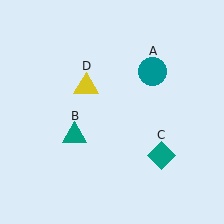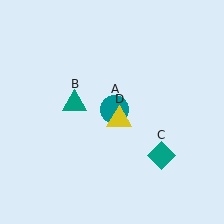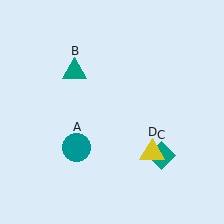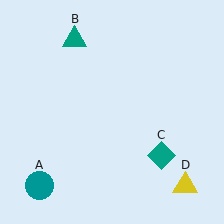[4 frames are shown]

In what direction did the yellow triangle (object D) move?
The yellow triangle (object D) moved down and to the right.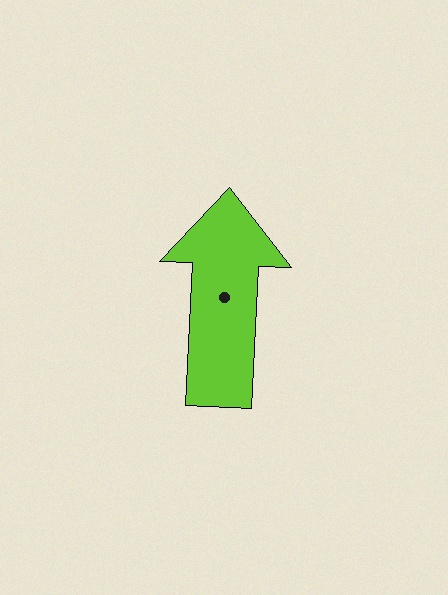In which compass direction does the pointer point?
North.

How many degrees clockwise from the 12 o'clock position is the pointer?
Approximately 3 degrees.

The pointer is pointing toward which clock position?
Roughly 12 o'clock.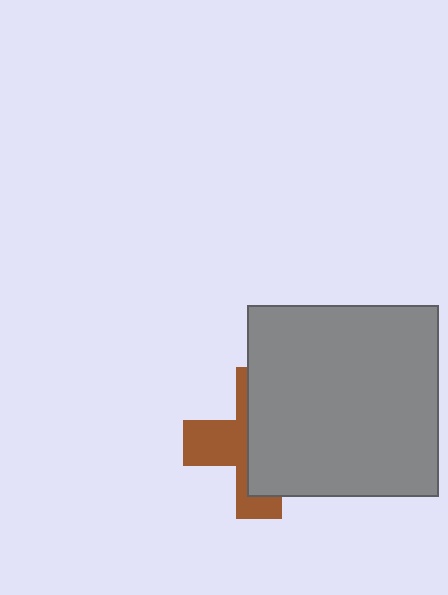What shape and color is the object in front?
The object in front is a gray square.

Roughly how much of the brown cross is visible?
A small part of it is visible (roughly 42%).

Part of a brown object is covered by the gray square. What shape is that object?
It is a cross.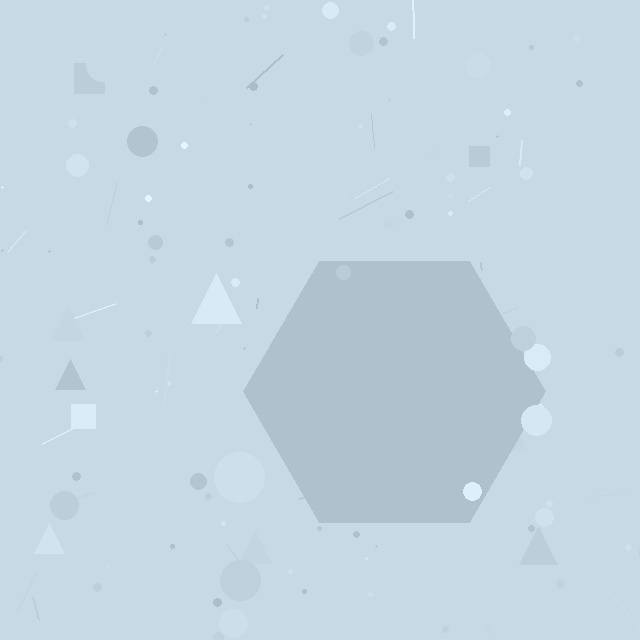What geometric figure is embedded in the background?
A hexagon is embedded in the background.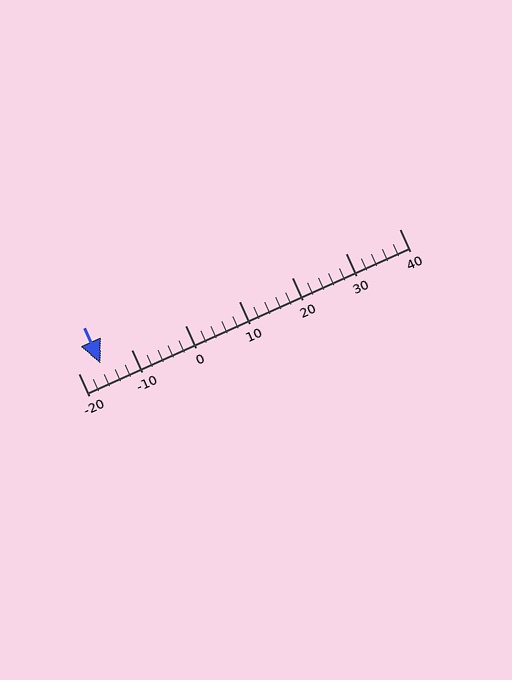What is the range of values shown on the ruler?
The ruler shows values from -20 to 40.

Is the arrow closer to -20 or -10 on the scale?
The arrow is closer to -20.